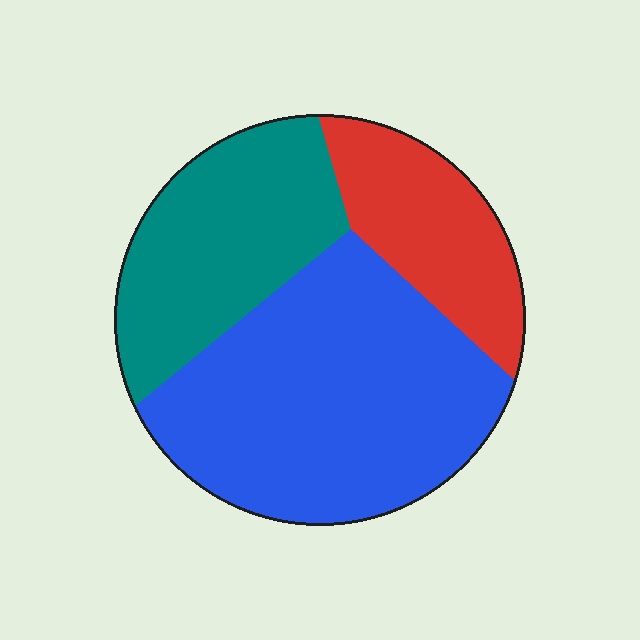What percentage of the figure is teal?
Teal takes up about one quarter (1/4) of the figure.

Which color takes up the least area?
Red, at roughly 20%.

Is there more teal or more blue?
Blue.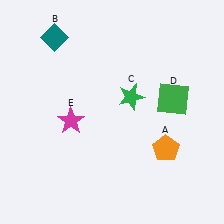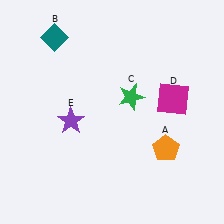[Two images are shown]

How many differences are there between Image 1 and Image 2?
There are 2 differences between the two images.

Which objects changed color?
D changed from green to magenta. E changed from magenta to purple.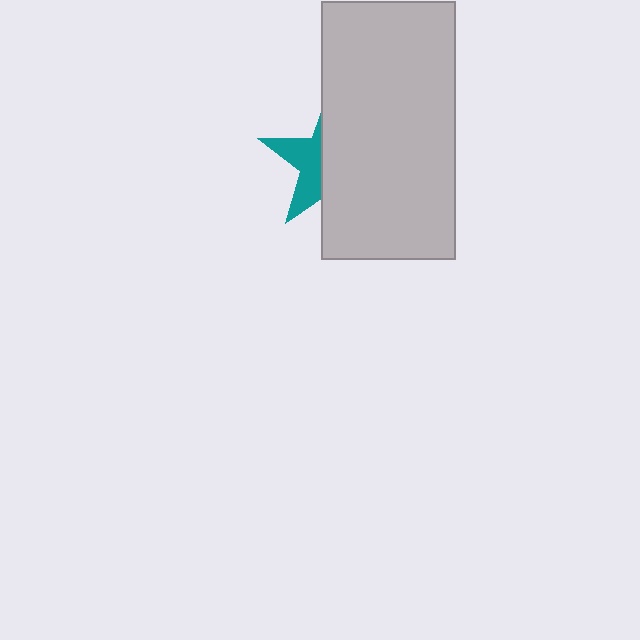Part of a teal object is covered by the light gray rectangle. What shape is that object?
It is a star.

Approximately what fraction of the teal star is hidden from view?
Roughly 62% of the teal star is hidden behind the light gray rectangle.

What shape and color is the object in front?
The object in front is a light gray rectangle.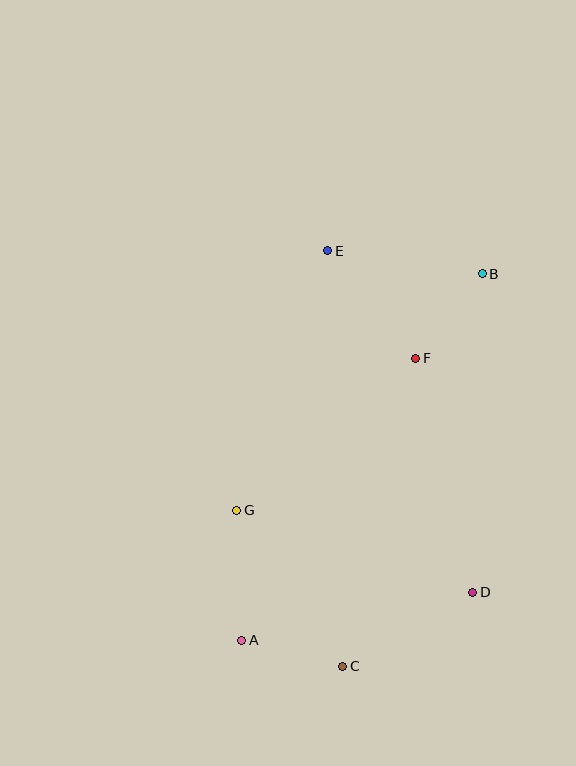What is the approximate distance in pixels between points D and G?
The distance between D and G is approximately 250 pixels.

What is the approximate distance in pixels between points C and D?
The distance between C and D is approximately 149 pixels.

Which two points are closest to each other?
Points A and C are closest to each other.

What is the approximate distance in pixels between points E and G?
The distance between E and G is approximately 275 pixels.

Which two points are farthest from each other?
Points A and B are farthest from each other.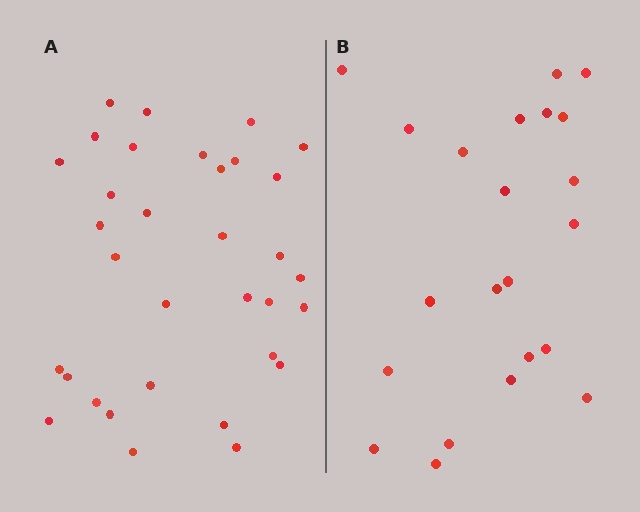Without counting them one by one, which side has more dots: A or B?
Region A (the left region) has more dots.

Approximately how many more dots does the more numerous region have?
Region A has roughly 12 or so more dots than region B.